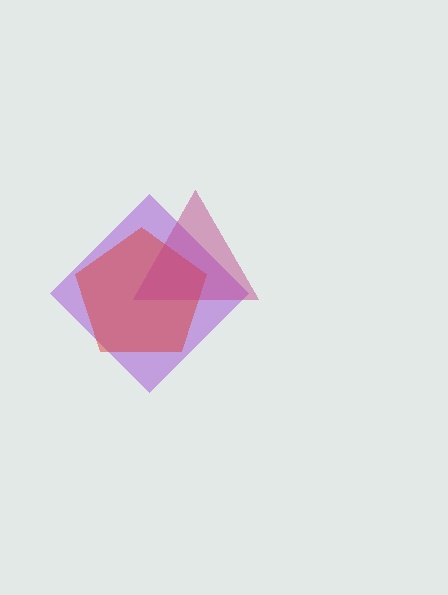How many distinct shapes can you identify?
There are 3 distinct shapes: a purple diamond, a red pentagon, a magenta triangle.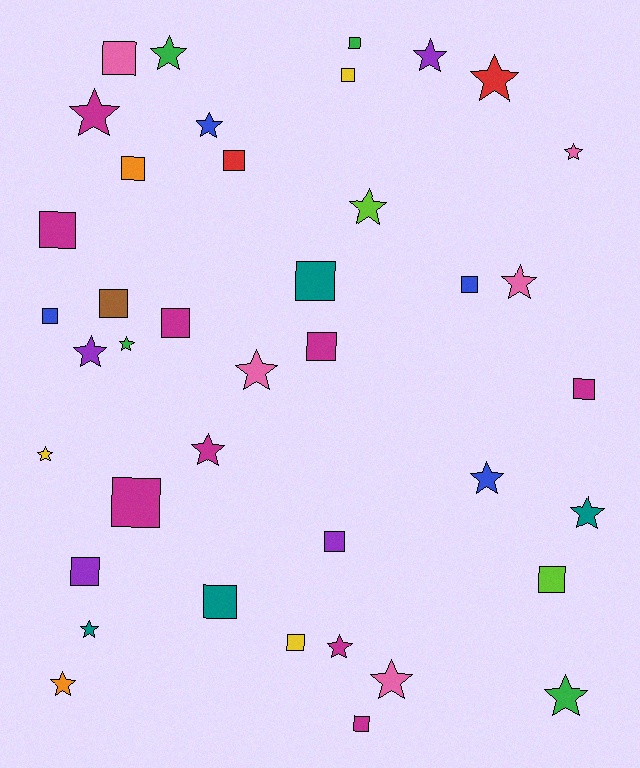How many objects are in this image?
There are 40 objects.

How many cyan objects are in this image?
There are no cyan objects.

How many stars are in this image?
There are 20 stars.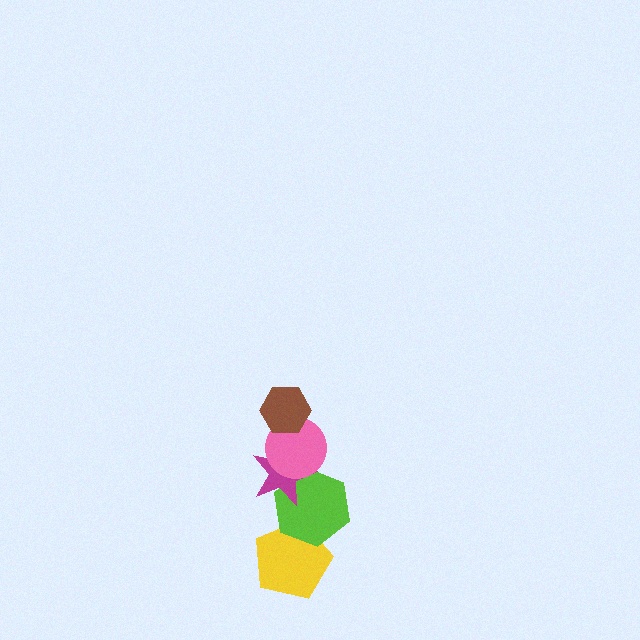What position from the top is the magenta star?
The magenta star is 3rd from the top.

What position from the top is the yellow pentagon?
The yellow pentagon is 5th from the top.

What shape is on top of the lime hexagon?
The magenta star is on top of the lime hexagon.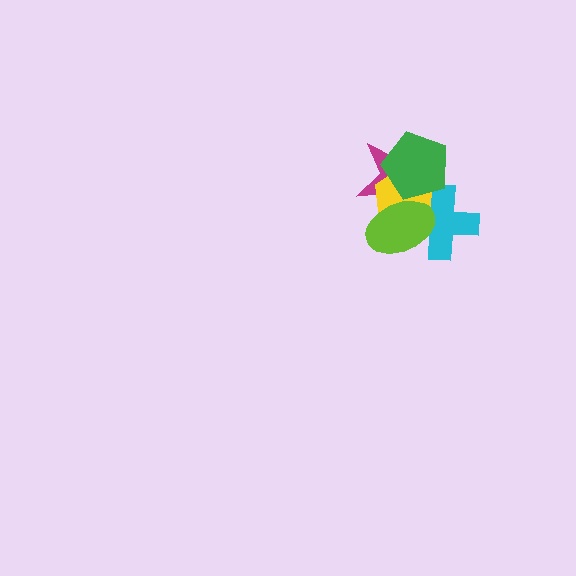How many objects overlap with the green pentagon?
4 objects overlap with the green pentagon.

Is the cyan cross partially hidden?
Yes, it is partially covered by another shape.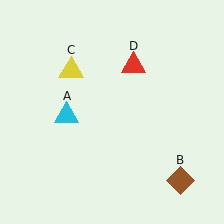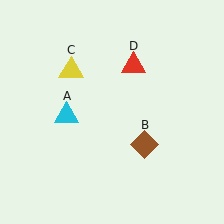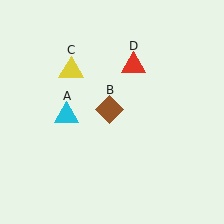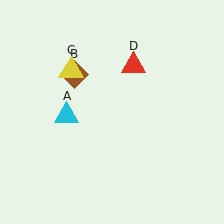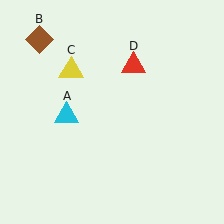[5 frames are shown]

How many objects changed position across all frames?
1 object changed position: brown diamond (object B).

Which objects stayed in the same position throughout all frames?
Cyan triangle (object A) and yellow triangle (object C) and red triangle (object D) remained stationary.